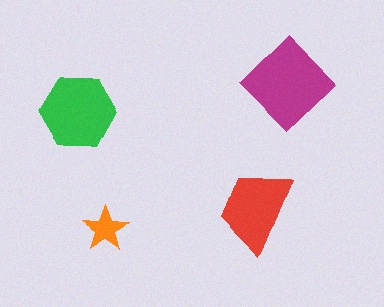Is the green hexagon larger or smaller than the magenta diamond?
Smaller.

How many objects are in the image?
There are 4 objects in the image.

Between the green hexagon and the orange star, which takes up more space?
The green hexagon.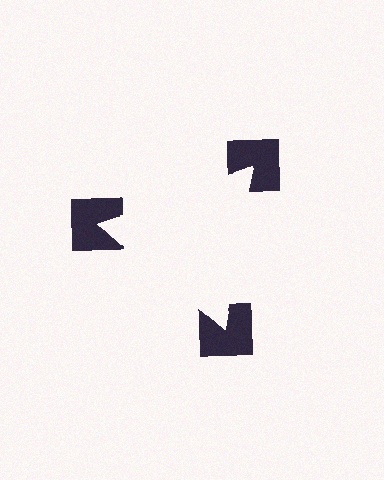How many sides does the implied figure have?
3 sides.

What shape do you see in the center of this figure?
An illusory triangle — its edges are inferred from the aligned wedge cuts in the notched squares, not physically drawn.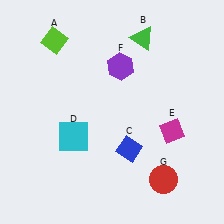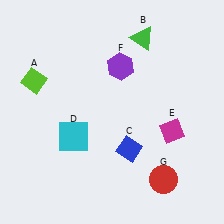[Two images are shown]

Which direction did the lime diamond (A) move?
The lime diamond (A) moved down.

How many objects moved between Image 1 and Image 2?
1 object moved between the two images.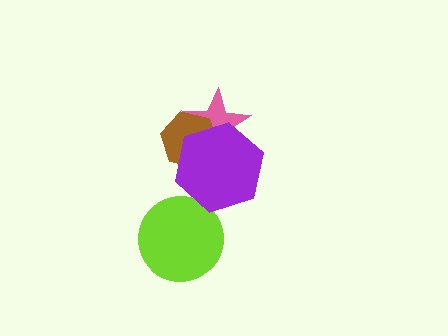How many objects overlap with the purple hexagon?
2 objects overlap with the purple hexagon.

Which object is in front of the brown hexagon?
The purple hexagon is in front of the brown hexagon.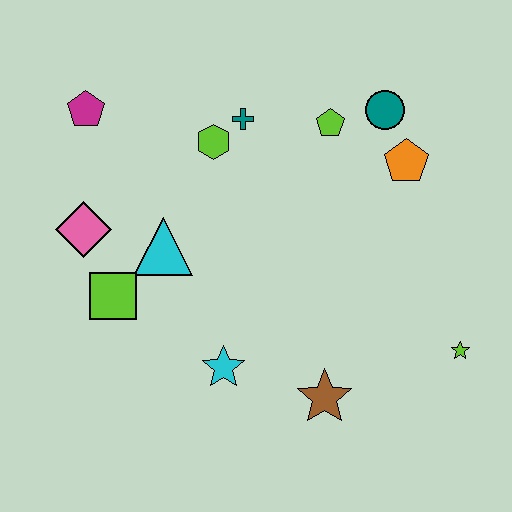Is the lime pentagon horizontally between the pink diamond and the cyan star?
No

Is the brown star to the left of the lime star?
Yes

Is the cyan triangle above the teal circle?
No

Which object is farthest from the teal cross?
The lime star is farthest from the teal cross.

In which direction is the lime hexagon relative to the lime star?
The lime hexagon is to the left of the lime star.